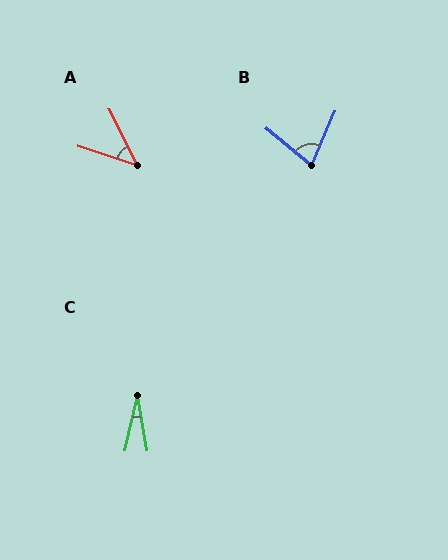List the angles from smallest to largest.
C (22°), A (45°), B (74°).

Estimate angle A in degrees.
Approximately 45 degrees.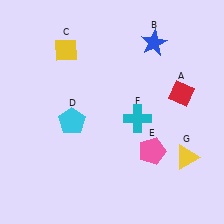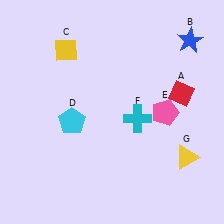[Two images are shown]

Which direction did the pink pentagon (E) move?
The pink pentagon (E) moved up.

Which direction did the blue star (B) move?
The blue star (B) moved right.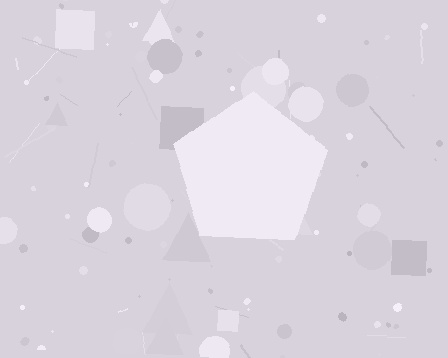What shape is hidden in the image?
A pentagon is hidden in the image.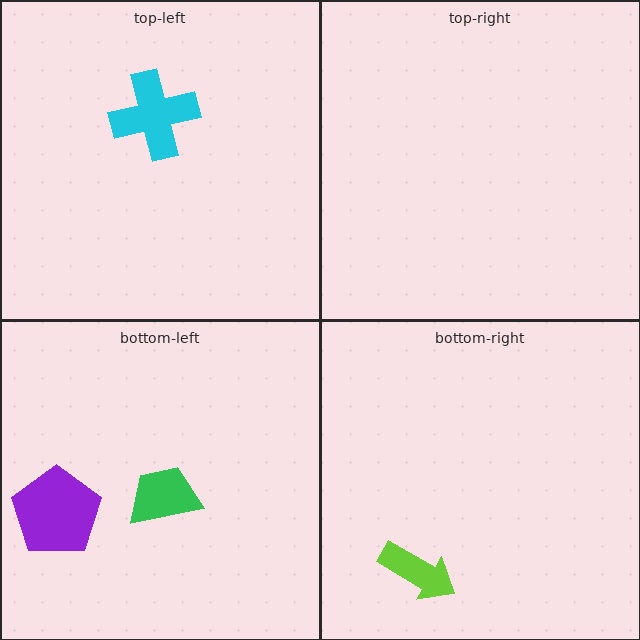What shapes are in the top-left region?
The cyan cross.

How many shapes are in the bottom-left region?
2.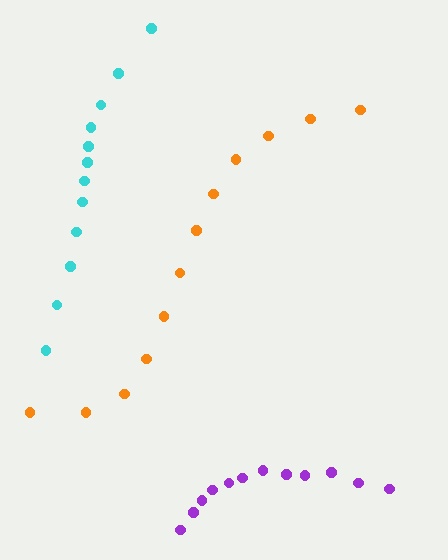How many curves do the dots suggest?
There are 3 distinct paths.